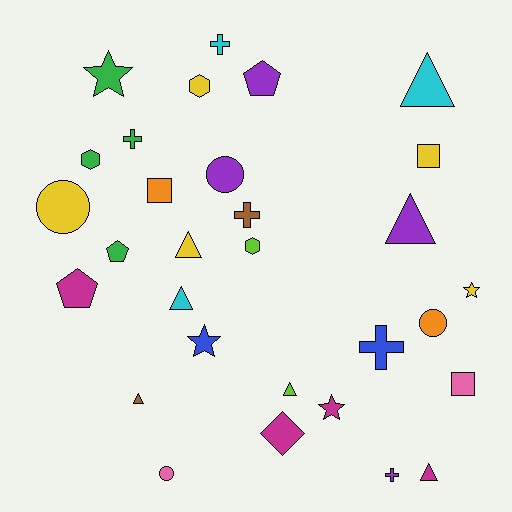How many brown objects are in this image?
There are 2 brown objects.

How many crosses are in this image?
There are 5 crosses.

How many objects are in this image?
There are 30 objects.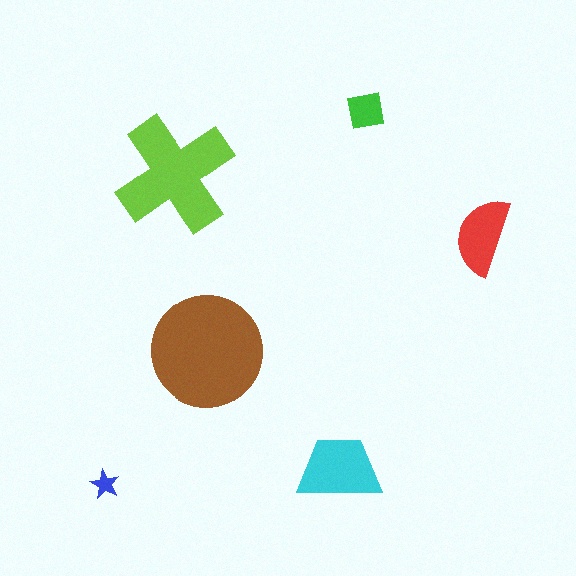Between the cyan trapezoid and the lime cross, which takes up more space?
The lime cross.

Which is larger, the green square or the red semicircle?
The red semicircle.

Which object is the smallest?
The blue star.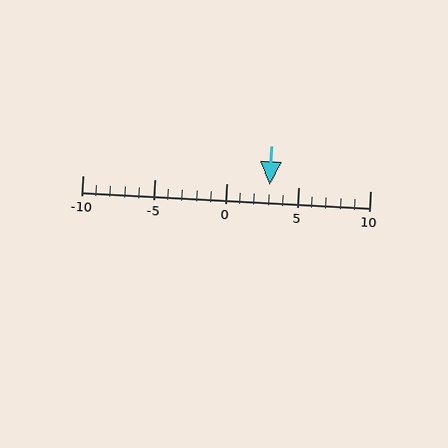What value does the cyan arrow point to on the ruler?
The cyan arrow points to approximately 3.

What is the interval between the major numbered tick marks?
The major tick marks are spaced 5 units apart.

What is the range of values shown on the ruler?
The ruler shows values from -10 to 10.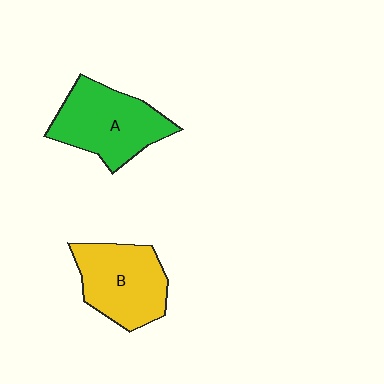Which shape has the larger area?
Shape A (green).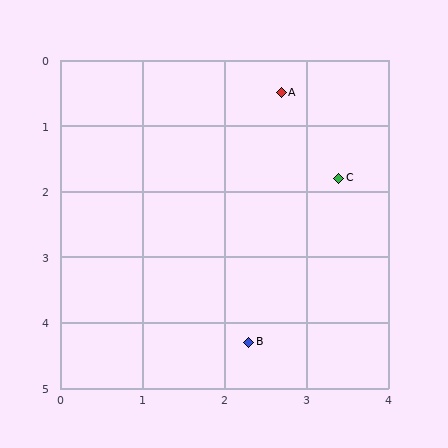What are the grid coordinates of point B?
Point B is at approximately (2.3, 4.3).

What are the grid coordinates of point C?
Point C is at approximately (3.4, 1.8).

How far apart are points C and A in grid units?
Points C and A are about 1.5 grid units apart.